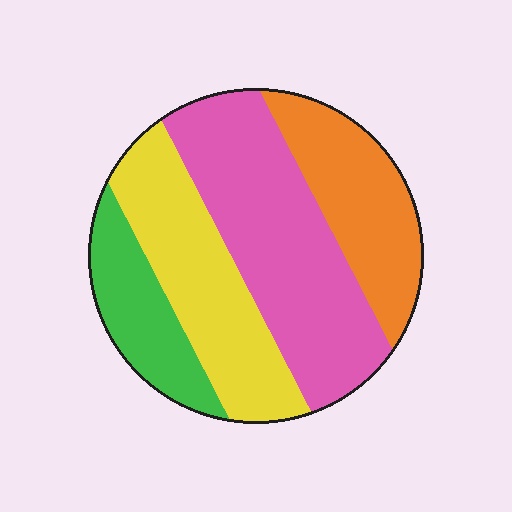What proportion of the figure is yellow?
Yellow covers 27% of the figure.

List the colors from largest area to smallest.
From largest to smallest: pink, yellow, orange, green.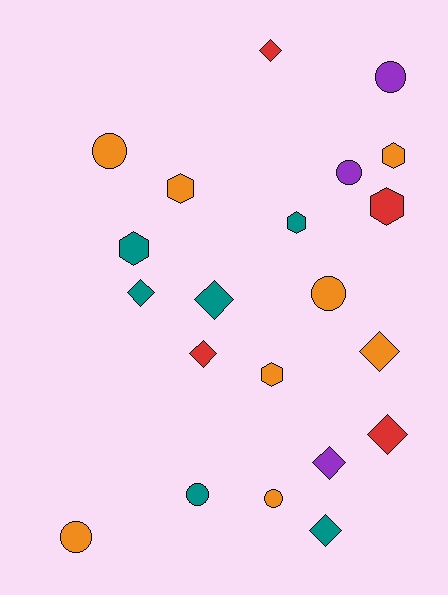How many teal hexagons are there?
There are 2 teal hexagons.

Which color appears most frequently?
Orange, with 8 objects.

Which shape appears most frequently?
Diamond, with 8 objects.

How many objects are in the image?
There are 21 objects.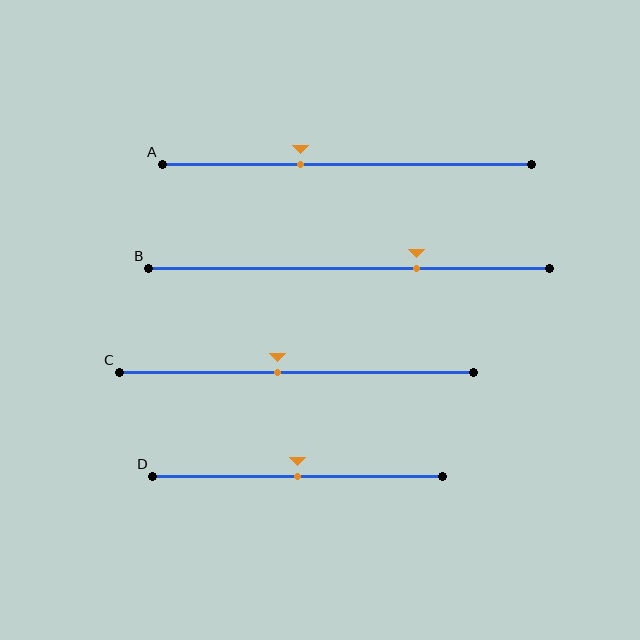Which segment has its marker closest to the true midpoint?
Segment D has its marker closest to the true midpoint.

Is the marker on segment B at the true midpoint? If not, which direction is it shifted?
No, the marker on segment B is shifted to the right by about 17% of the segment length.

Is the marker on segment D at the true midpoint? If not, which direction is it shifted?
Yes, the marker on segment D is at the true midpoint.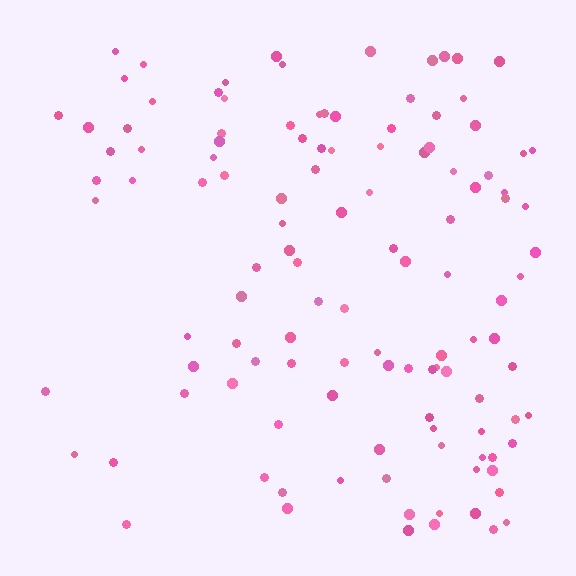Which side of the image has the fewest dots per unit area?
The left.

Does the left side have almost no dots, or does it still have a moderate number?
Still a moderate number, just noticeably fewer than the right.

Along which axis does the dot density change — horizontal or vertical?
Horizontal.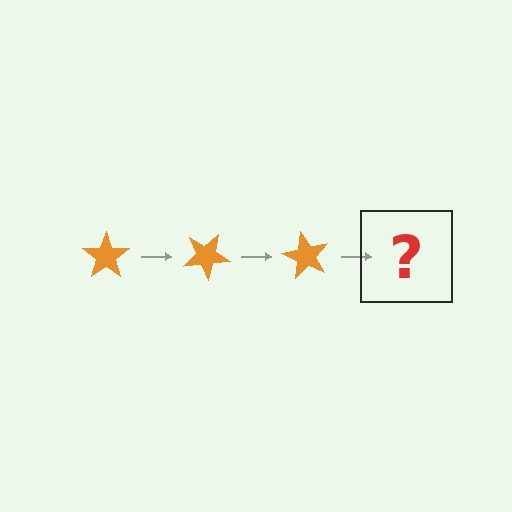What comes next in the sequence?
The next element should be an orange star rotated 90 degrees.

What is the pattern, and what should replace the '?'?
The pattern is that the star rotates 30 degrees each step. The '?' should be an orange star rotated 90 degrees.